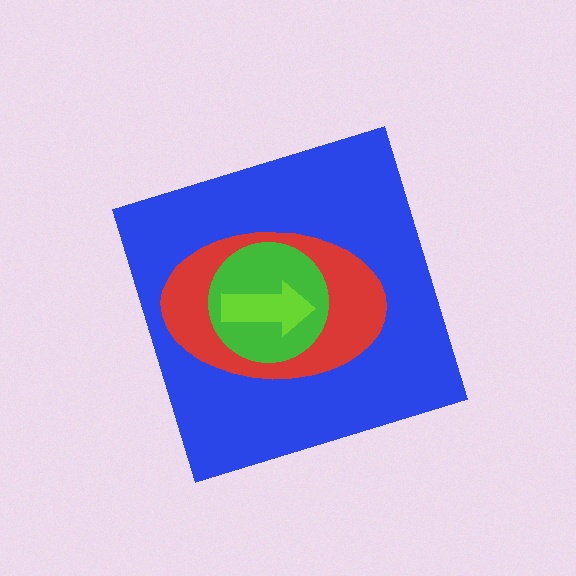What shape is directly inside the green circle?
The lime arrow.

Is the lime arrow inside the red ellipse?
Yes.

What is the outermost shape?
The blue diamond.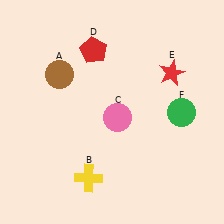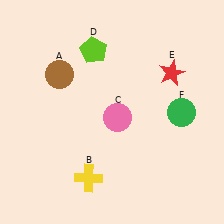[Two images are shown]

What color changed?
The pentagon (D) changed from red in Image 1 to lime in Image 2.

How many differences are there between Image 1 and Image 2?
There is 1 difference between the two images.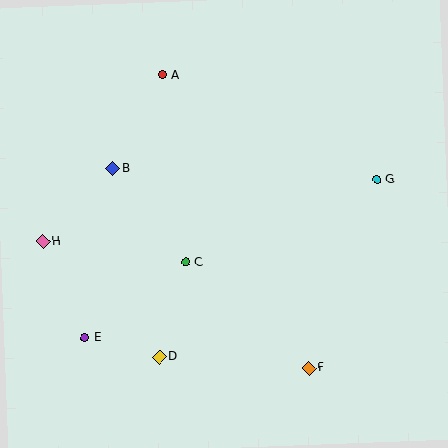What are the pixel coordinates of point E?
Point E is at (85, 337).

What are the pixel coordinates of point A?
Point A is at (162, 75).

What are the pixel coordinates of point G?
Point G is at (377, 180).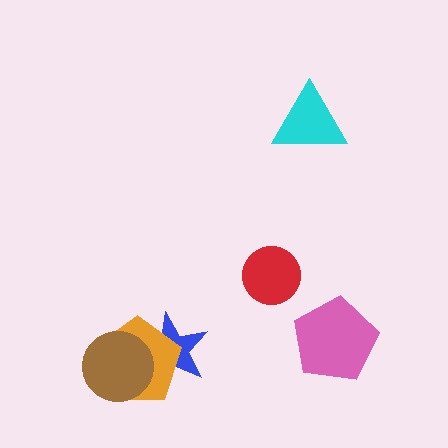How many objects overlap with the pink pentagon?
0 objects overlap with the pink pentagon.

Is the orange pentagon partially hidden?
Yes, it is partially covered by another shape.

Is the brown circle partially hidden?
No, no other shape covers it.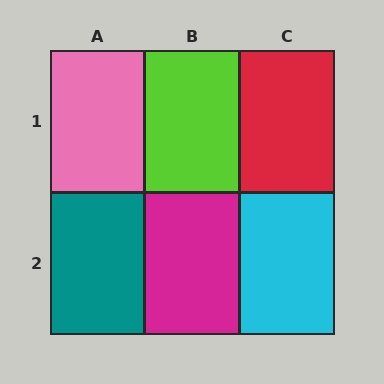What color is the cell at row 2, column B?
Magenta.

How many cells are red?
1 cell is red.